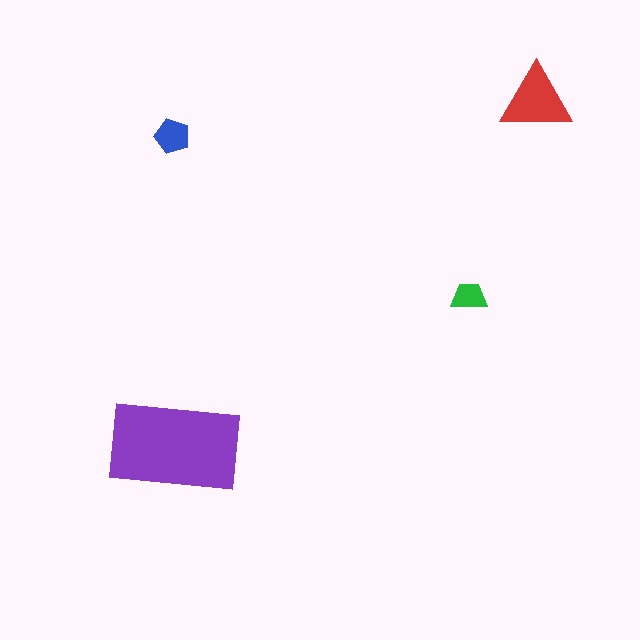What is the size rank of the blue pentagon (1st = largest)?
3rd.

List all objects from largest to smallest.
The purple rectangle, the red triangle, the blue pentagon, the green trapezoid.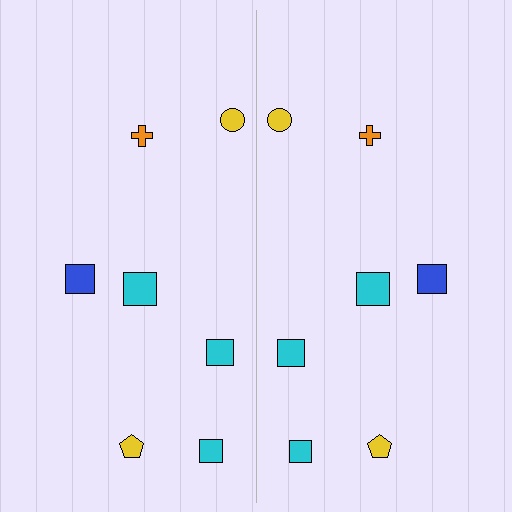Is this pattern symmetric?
Yes, this pattern has bilateral (reflection) symmetry.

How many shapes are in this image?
There are 14 shapes in this image.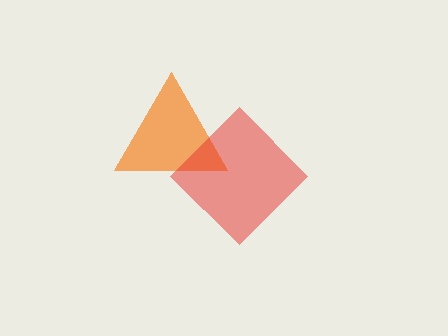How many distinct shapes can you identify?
There are 2 distinct shapes: an orange triangle, a red diamond.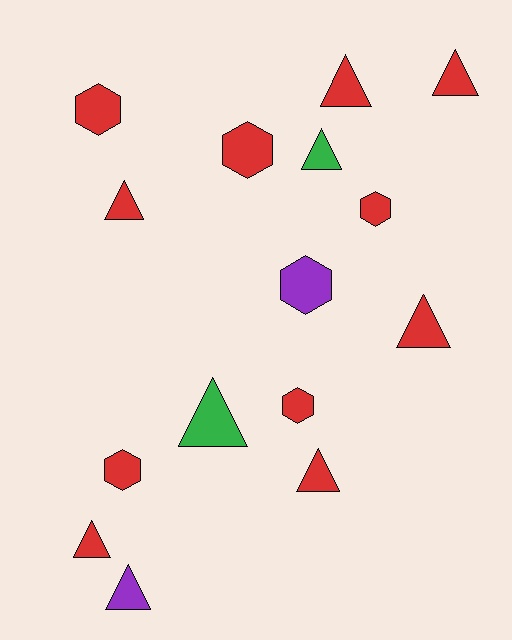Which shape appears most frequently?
Triangle, with 9 objects.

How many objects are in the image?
There are 15 objects.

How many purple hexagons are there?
There is 1 purple hexagon.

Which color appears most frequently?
Red, with 11 objects.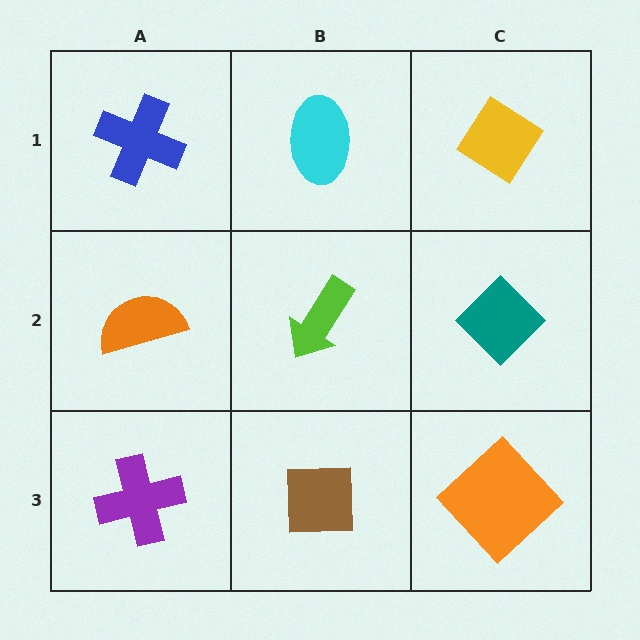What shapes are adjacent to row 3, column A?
An orange semicircle (row 2, column A), a brown square (row 3, column B).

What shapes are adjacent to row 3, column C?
A teal diamond (row 2, column C), a brown square (row 3, column B).